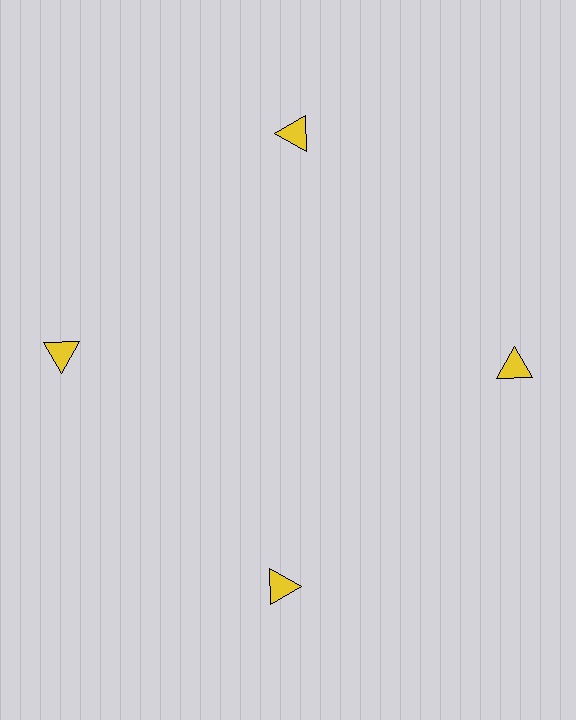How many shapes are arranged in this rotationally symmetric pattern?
There are 4 shapes, arranged in 4 groups of 1.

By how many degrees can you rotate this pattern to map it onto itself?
The pattern maps onto itself every 90 degrees of rotation.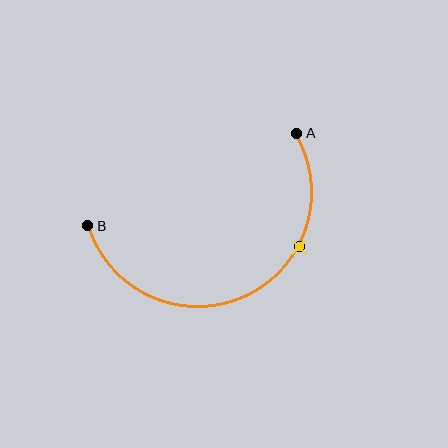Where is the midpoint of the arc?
The arc midpoint is the point on the curve farthest from the straight line joining A and B. It sits below that line.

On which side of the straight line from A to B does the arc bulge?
The arc bulges below the straight line connecting A and B.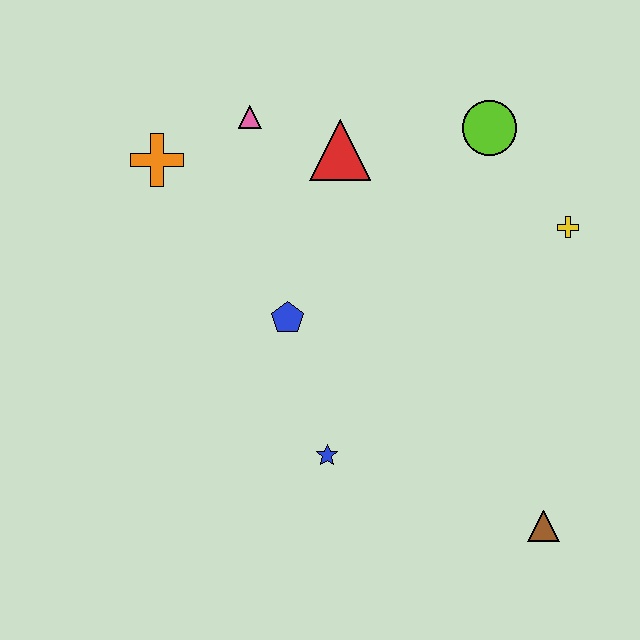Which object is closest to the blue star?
The blue pentagon is closest to the blue star.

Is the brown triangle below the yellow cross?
Yes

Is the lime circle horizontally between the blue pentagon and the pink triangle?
No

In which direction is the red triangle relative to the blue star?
The red triangle is above the blue star.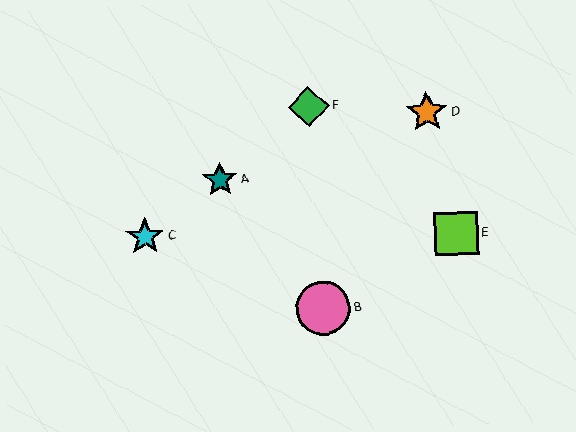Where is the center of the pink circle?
The center of the pink circle is at (323, 308).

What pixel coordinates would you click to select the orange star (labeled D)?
Click at (427, 112) to select the orange star D.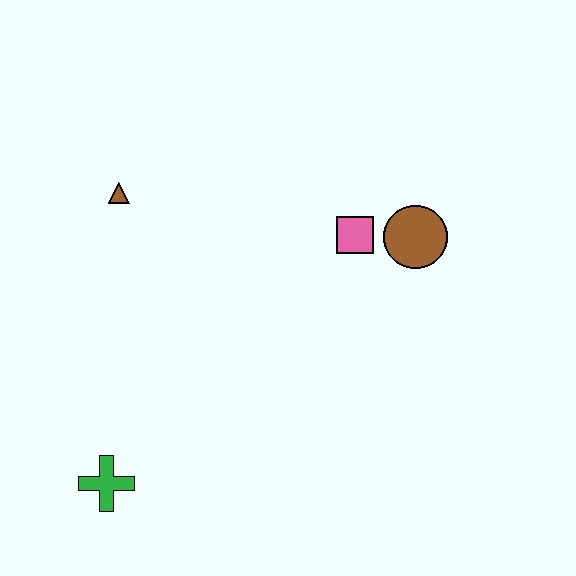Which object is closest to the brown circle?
The pink square is closest to the brown circle.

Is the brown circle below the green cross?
No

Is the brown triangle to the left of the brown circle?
Yes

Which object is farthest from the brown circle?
The green cross is farthest from the brown circle.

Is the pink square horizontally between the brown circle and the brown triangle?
Yes